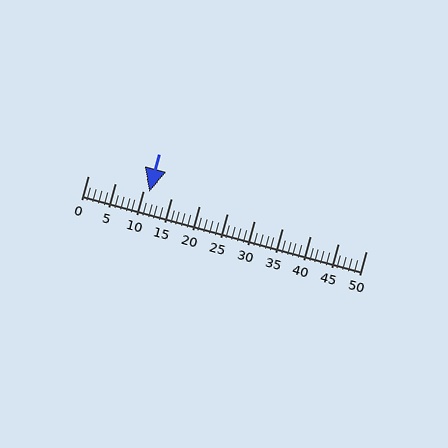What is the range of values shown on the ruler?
The ruler shows values from 0 to 50.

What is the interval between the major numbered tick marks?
The major tick marks are spaced 5 units apart.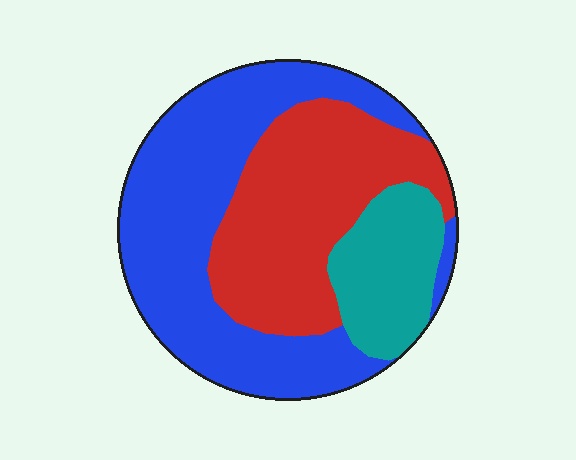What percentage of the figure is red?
Red covers about 35% of the figure.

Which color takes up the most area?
Blue, at roughly 50%.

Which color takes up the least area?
Teal, at roughly 15%.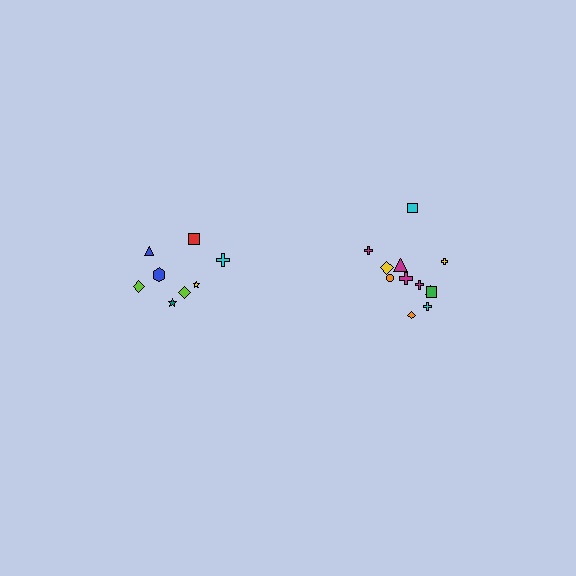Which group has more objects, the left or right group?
The right group.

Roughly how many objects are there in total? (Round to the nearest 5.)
Roughly 20 objects in total.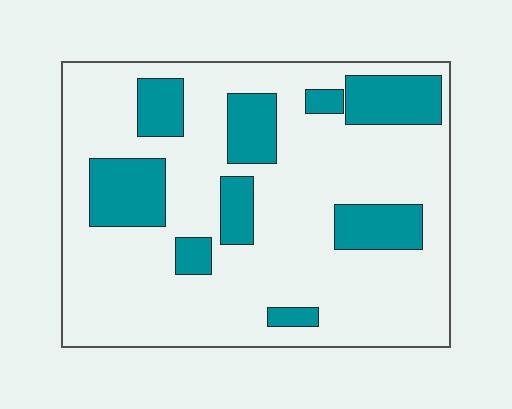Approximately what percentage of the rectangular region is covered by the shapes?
Approximately 25%.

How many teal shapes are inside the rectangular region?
9.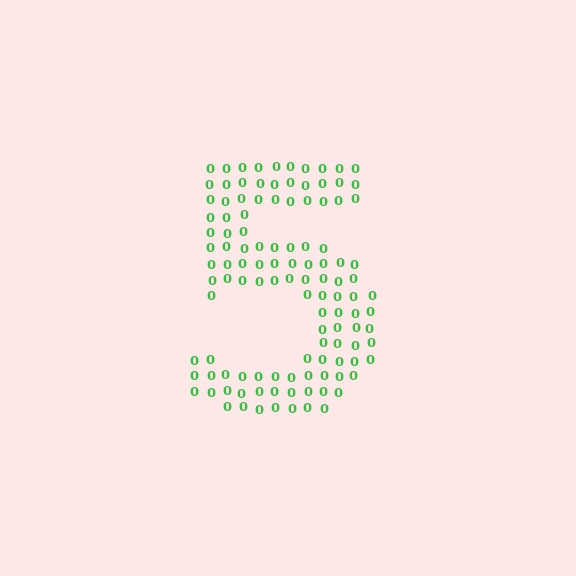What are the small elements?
The small elements are digit 0's.